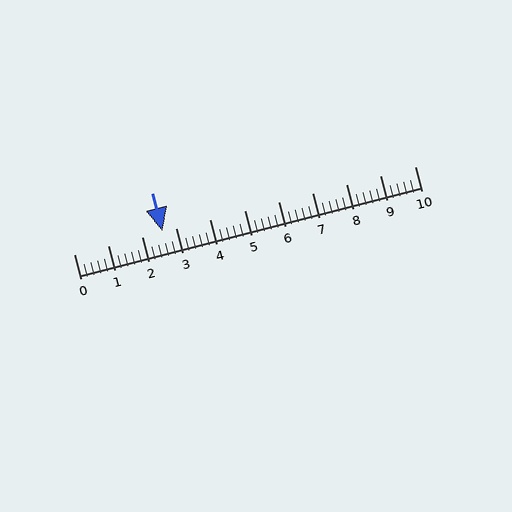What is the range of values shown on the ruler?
The ruler shows values from 0 to 10.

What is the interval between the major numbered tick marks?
The major tick marks are spaced 1 units apart.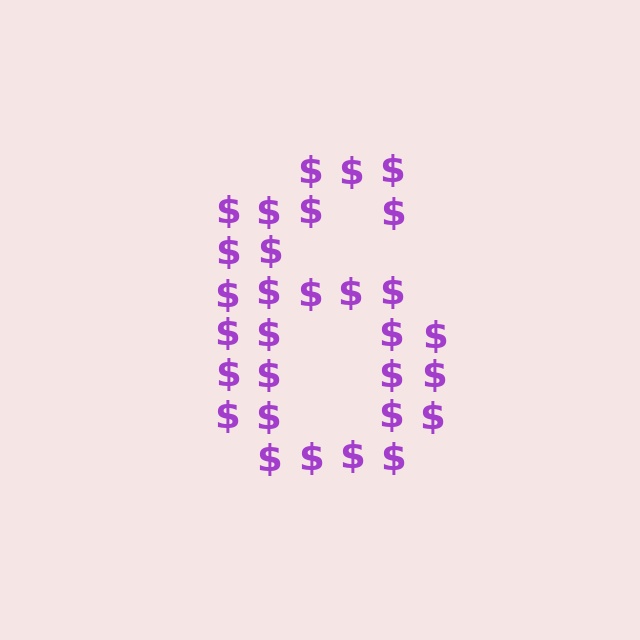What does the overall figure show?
The overall figure shows the digit 6.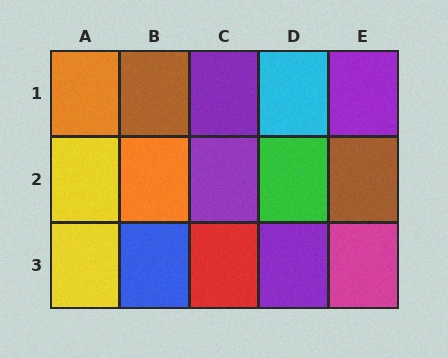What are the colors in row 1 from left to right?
Orange, brown, purple, cyan, purple.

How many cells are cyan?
1 cell is cyan.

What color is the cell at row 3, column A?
Yellow.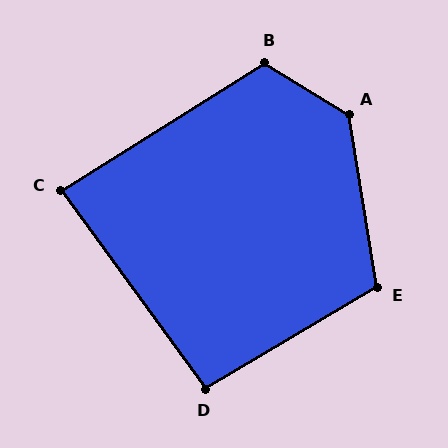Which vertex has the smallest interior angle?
C, at approximately 86 degrees.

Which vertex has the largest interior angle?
A, at approximately 131 degrees.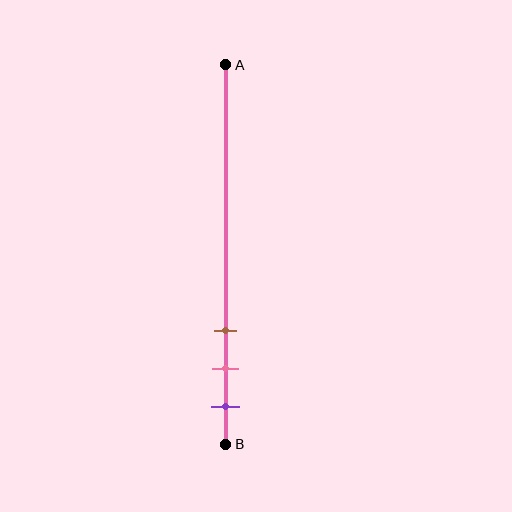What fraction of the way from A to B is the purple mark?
The purple mark is approximately 90% (0.9) of the way from A to B.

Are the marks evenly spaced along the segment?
Yes, the marks are approximately evenly spaced.